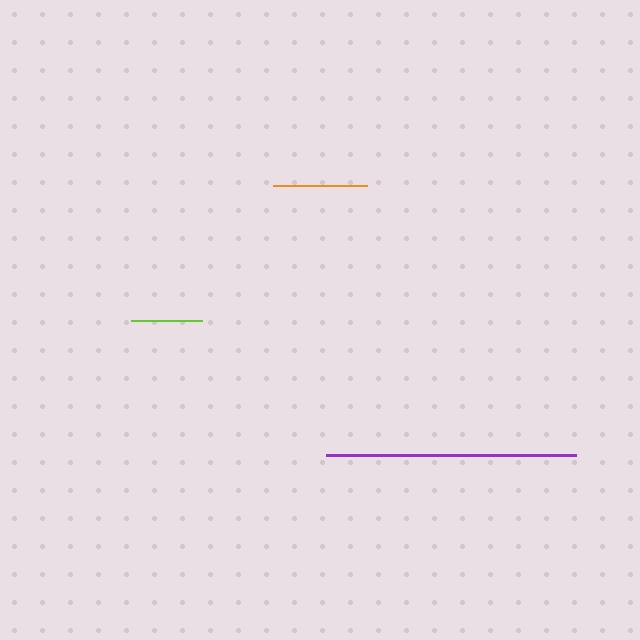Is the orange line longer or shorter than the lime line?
The orange line is longer than the lime line.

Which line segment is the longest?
The purple line is the longest at approximately 250 pixels.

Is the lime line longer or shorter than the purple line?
The purple line is longer than the lime line.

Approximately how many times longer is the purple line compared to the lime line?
The purple line is approximately 3.5 times the length of the lime line.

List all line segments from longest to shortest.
From longest to shortest: purple, orange, lime.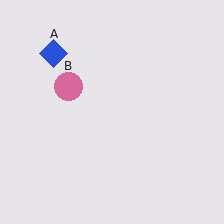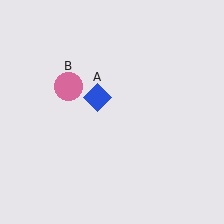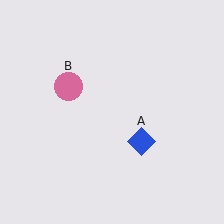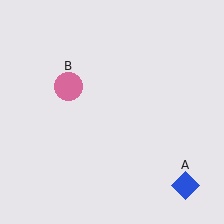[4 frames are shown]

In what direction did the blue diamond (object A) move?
The blue diamond (object A) moved down and to the right.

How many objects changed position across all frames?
1 object changed position: blue diamond (object A).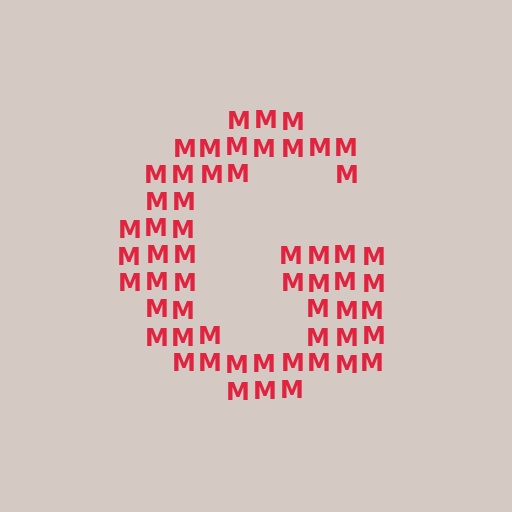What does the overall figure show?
The overall figure shows the letter G.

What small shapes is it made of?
It is made of small letter M's.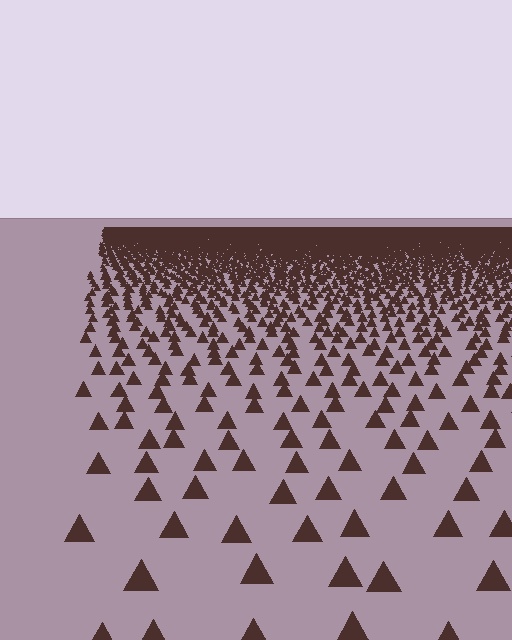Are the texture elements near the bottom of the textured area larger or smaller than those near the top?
Larger. Near the bottom, elements are closer to the viewer and appear at a bigger on-screen size.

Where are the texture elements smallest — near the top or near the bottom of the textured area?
Near the top.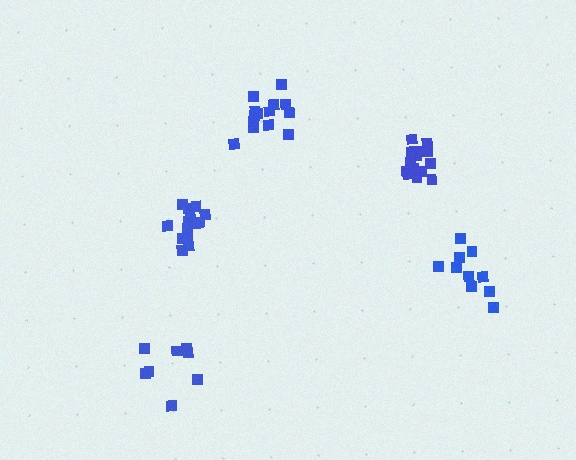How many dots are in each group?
Group 1: 8 dots, Group 2: 14 dots, Group 3: 14 dots, Group 4: 14 dots, Group 5: 10 dots (60 total).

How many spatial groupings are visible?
There are 5 spatial groupings.